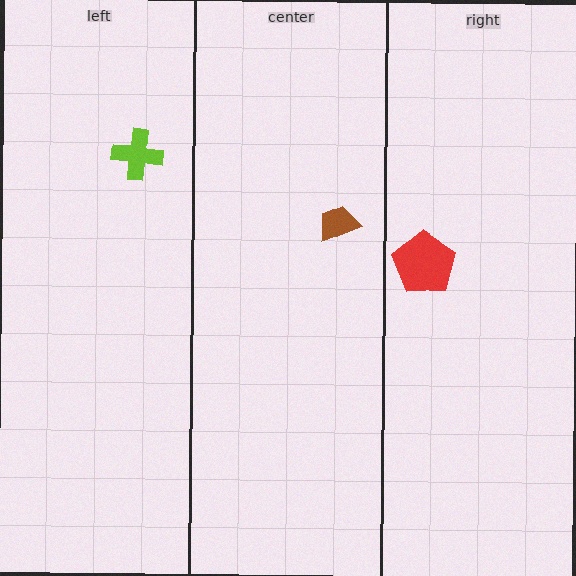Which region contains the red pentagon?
The right region.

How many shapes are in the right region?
1.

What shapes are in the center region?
The brown trapezoid.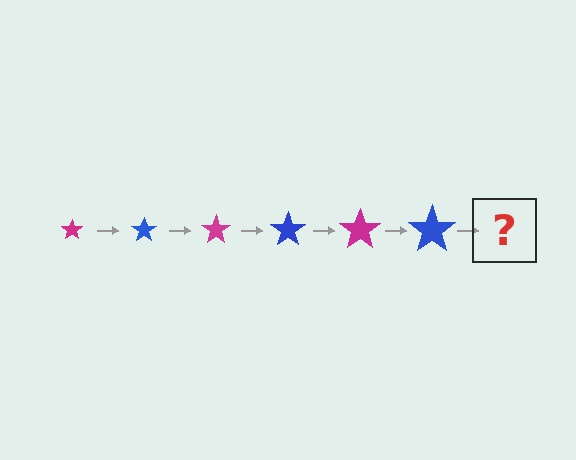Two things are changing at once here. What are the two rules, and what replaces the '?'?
The two rules are that the star grows larger each step and the color cycles through magenta and blue. The '?' should be a magenta star, larger than the previous one.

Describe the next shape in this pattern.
It should be a magenta star, larger than the previous one.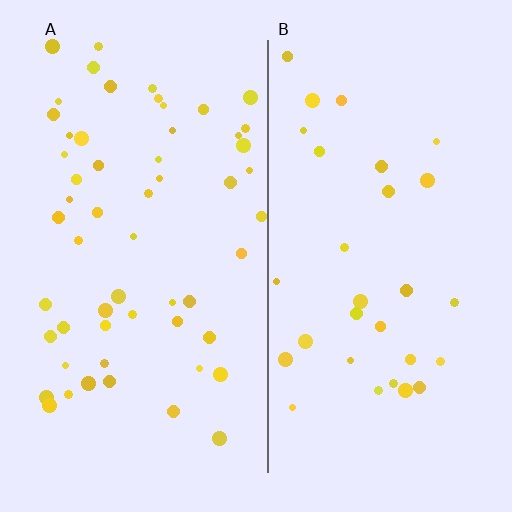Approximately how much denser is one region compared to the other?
Approximately 1.9× — region A over region B.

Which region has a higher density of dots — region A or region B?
A (the left).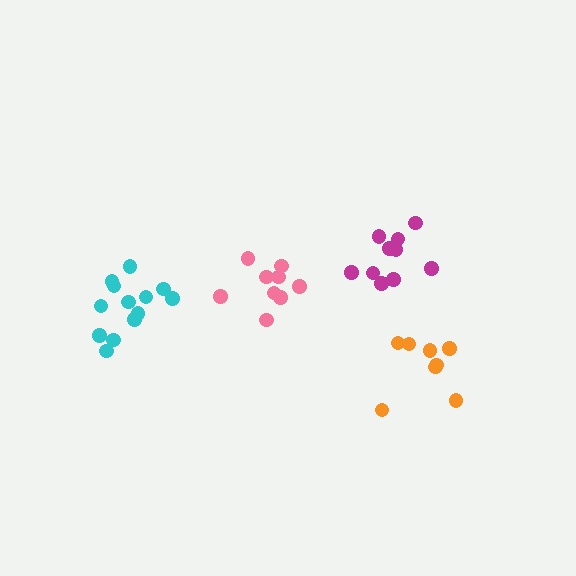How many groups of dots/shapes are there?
There are 4 groups.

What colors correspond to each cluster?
The clusters are colored: orange, magenta, cyan, pink.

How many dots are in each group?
Group 1: 8 dots, Group 2: 10 dots, Group 3: 13 dots, Group 4: 9 dots (40 total).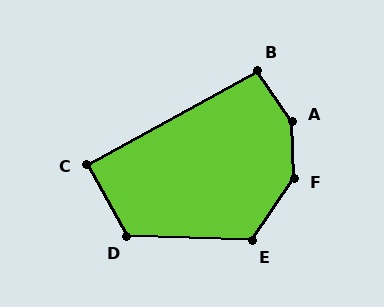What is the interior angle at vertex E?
Approximately 123 degrees (obtuse).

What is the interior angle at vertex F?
Approximately 144 degrees (obtuse).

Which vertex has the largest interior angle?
A, at approximately 147 degrees.